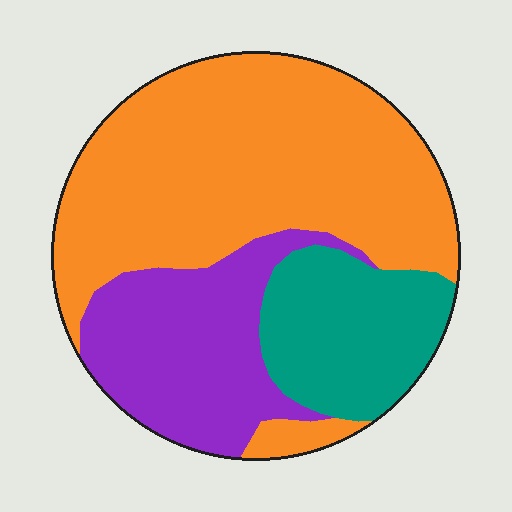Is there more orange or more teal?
Orange.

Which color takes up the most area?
Orange, at roughly 55%.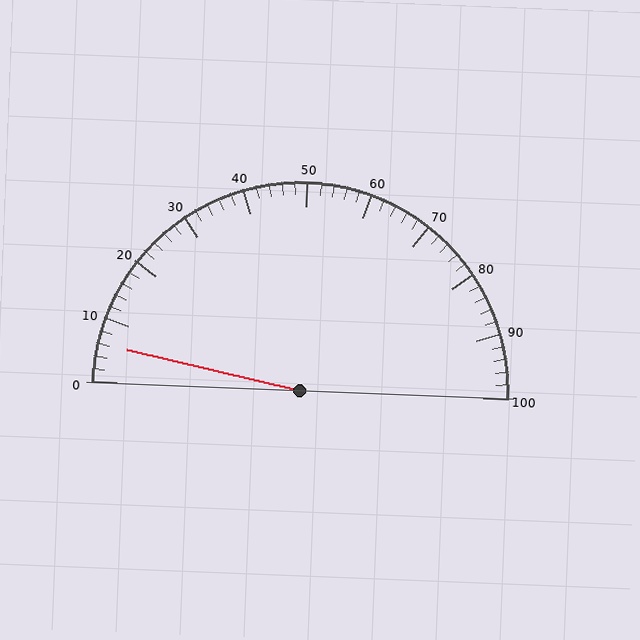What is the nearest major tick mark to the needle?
The nearest major tick mark is 10.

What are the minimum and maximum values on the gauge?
The gauge ranges from 0 to 100.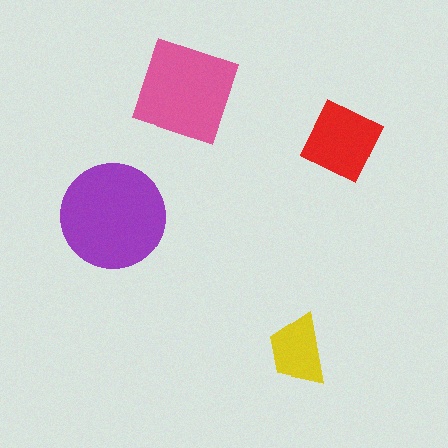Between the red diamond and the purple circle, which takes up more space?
The purple circle.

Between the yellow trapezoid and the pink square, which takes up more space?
The pink square.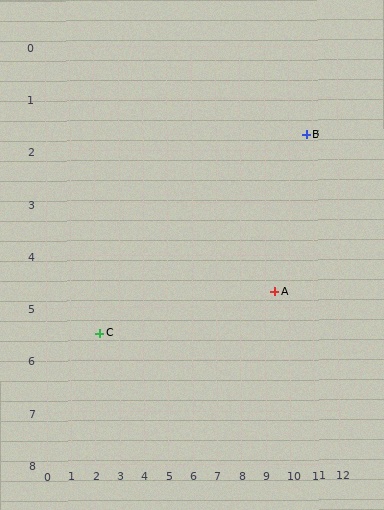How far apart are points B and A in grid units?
Points B and A are about 3.3 grid units apart.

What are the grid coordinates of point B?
Point B is at approximately (10.7, 1.7).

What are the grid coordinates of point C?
Point C is at approximately (2.2, 5.5).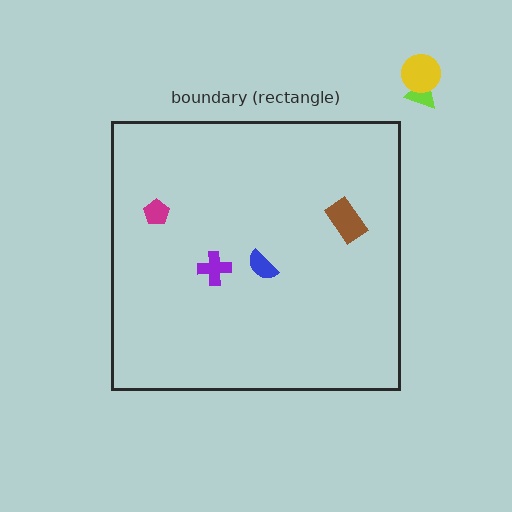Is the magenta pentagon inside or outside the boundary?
Inside.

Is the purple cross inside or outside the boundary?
Inside.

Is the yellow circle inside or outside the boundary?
Outside.